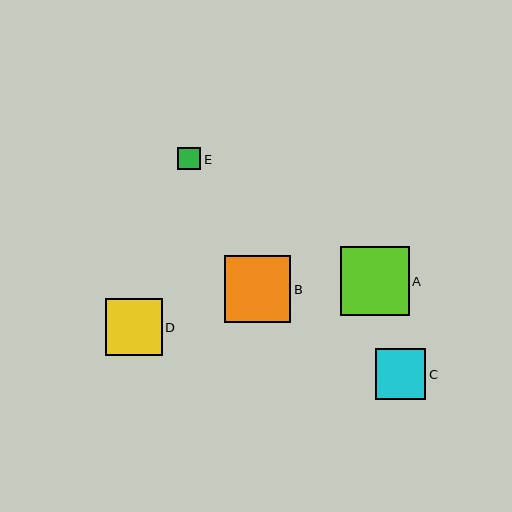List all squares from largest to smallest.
From largest to smallest: A, B, D, C, E.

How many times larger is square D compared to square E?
Square D is approximately 2.5 times the size of square E.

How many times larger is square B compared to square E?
Square B is approximately 2.9 times the size of square E.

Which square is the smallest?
Square E is the smallest with a size of approximately 23 pixels.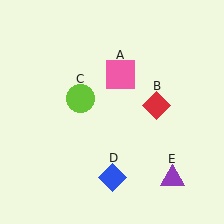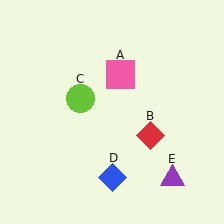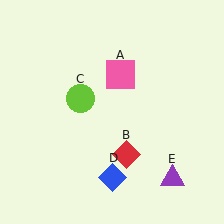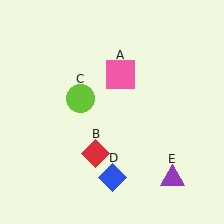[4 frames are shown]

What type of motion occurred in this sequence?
The red diamond (object B) rotated clockwise around the center of the scene.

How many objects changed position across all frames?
1 object changed position: red diamond (object B).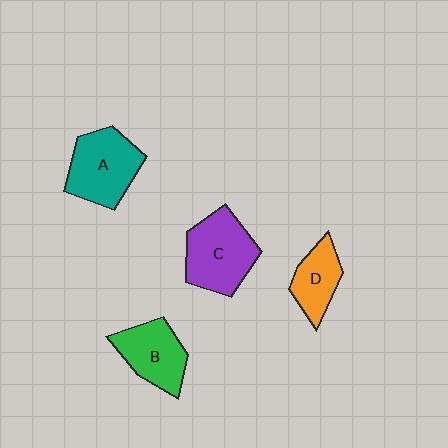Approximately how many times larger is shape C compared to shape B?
Approximately 1.3 times.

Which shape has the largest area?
Shape C (purple).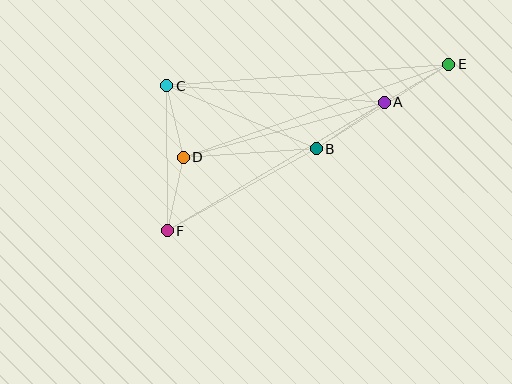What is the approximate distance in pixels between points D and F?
The distance between D and F is approximately 75 pixels.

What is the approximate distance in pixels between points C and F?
The distance between C and F is approximately 145 pixels.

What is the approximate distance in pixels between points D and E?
The distance between D and E is approximately 282 pixels.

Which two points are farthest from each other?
Points E and F are farthest from each other.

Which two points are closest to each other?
Points C and D are closest to each other.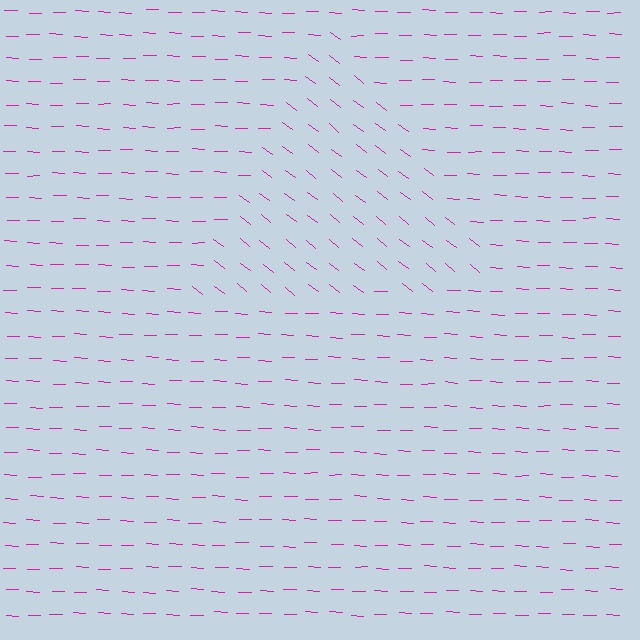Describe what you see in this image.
The image is filled with small magenta line segments. A triangle region in the image has lines oriented differently from the surrounding lines, creating a visible texture boundary.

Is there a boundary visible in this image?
Yes, there is a texture boundary formed by a change in line orientation.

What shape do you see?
I see a triangle.